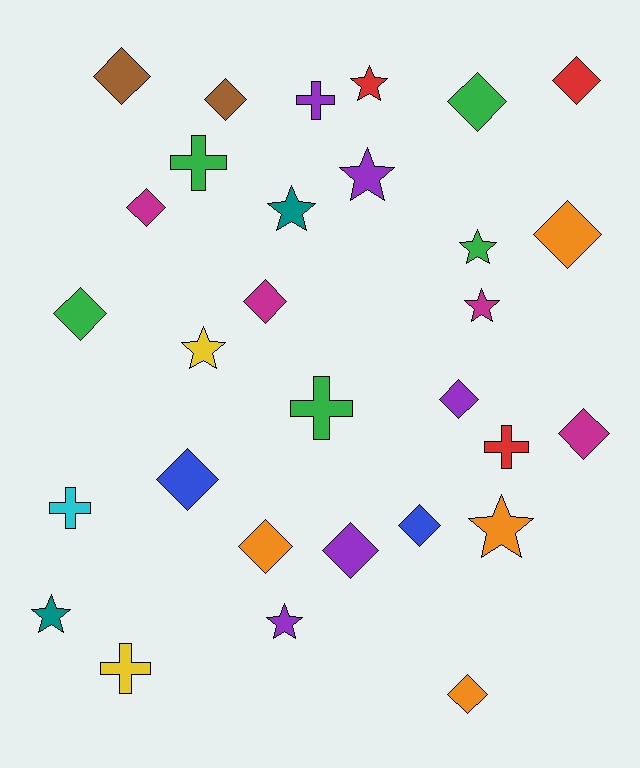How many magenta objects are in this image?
There are 4 magenta objects.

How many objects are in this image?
There are 30 objects.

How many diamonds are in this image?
There are 15 diamonds.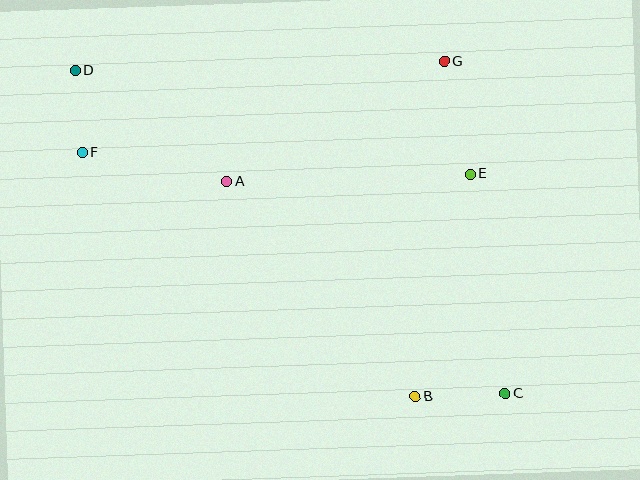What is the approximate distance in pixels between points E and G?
The distance between E and G is approximately 116 pixels.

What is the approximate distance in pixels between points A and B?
The distance between A and B is approximately 286 pixels.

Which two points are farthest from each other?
Points C and D are farthest from each other.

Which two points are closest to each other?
Points D and F are closest to each other.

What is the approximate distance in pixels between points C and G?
The distance between C and G is approximately 337 pixels.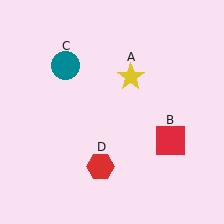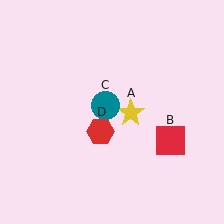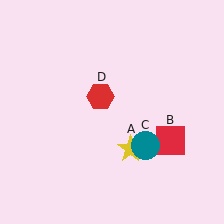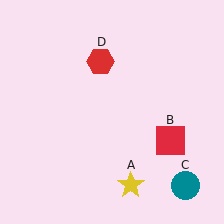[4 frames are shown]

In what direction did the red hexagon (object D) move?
The red hexagon (object D) moved up.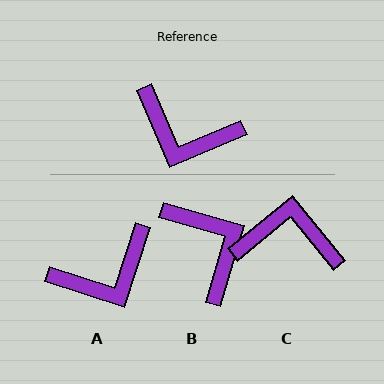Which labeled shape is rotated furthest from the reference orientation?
C, about 163 degrees away.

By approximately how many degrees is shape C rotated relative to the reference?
Approximately 163 degrees clockwise.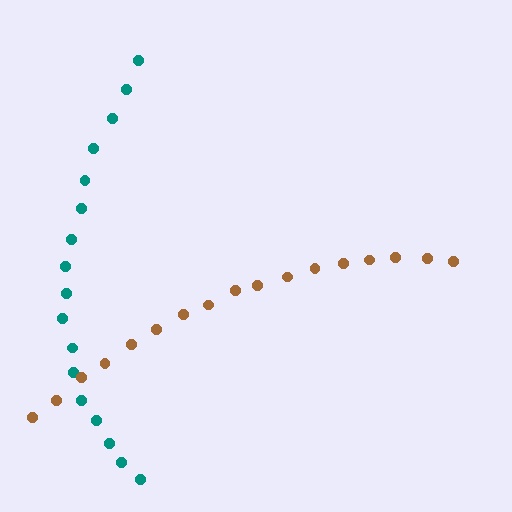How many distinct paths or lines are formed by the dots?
There are 2 distinct paths.